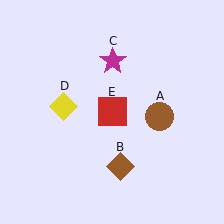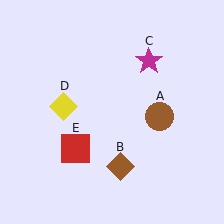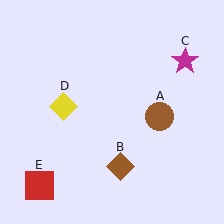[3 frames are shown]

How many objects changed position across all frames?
2 objects changed position: magenta star (object C), red square (object E).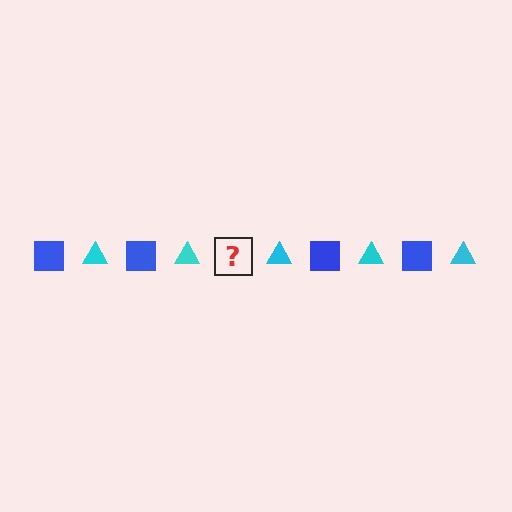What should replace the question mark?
The question mark should be replaced with a blue square.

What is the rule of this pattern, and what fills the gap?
The rule is that the pattern alternates between blue square and cyan triangle. The gap should be filled with a blue square.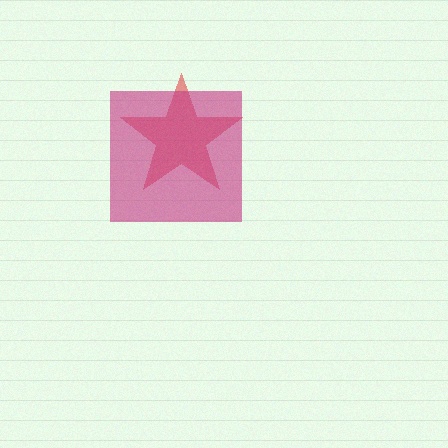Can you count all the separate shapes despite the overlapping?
Yes, there are 2 separate shapes.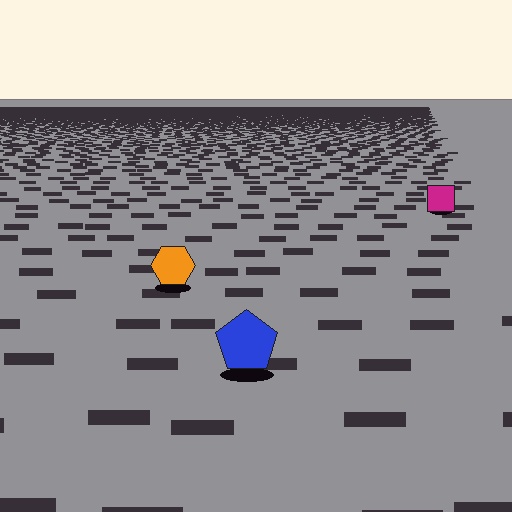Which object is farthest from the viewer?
The magenta square is farthest from the viewer. It appears smaller and the ground texture around it is denser.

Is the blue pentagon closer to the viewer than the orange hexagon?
Yes. The blue pentagon is closer — you can tell from the texture gradient: the ground texture is coarser near it.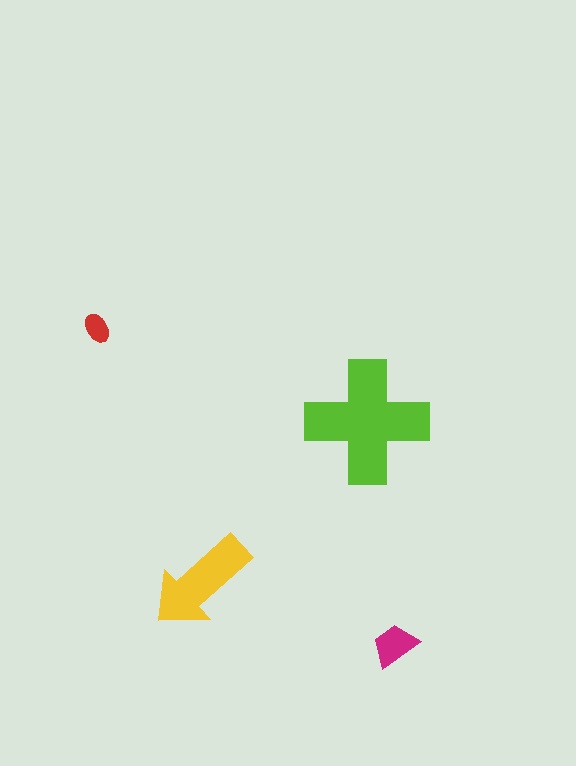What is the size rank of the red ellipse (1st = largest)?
4th.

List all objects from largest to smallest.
The lime cross, the yellow arrow, the magenta trapezoid, the red ellipse.